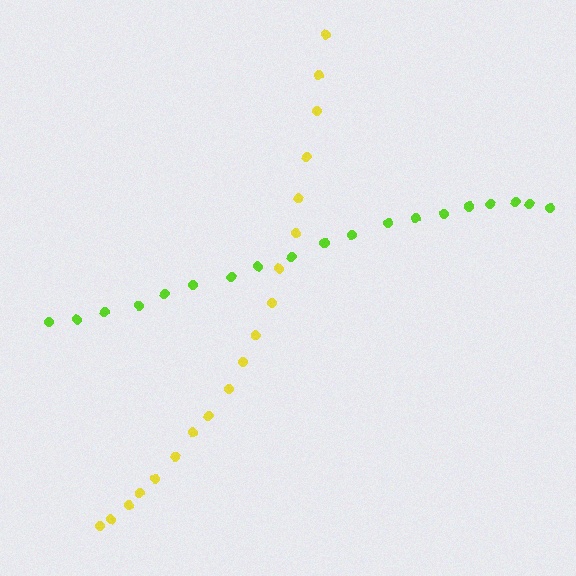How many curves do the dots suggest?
There are 2 distinct paths.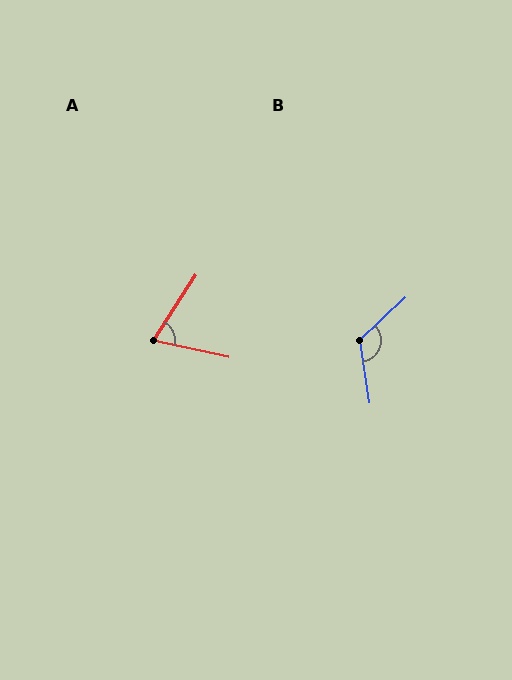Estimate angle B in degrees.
Approximately 125 degrees.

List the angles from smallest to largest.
A (69°), B (125°).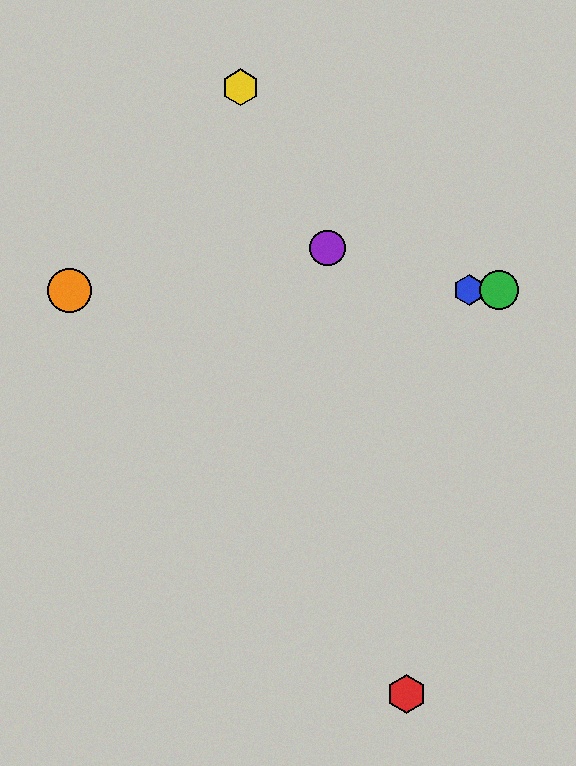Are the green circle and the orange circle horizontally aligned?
Yes, both are at y≈290.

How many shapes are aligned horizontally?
3 shapes (the blue hexagon, the green circle, the orange circle) are aligned horizontally.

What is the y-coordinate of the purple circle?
The purple circle is at y≈248.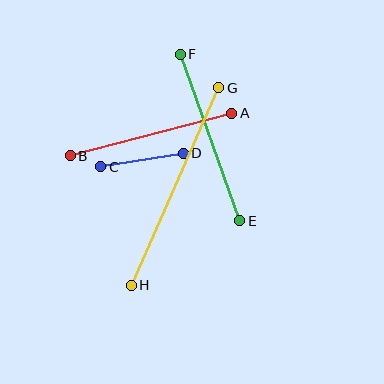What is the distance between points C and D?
The distance is approximately 84 pixels.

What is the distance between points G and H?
The distance is approximately 216 pixels.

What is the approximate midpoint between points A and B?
The midpoint is at approximately (151, 135) pixels.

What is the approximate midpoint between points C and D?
The midpoint is at approximately (142, 160) pixels.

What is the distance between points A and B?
The distance is approximately 167 pixels.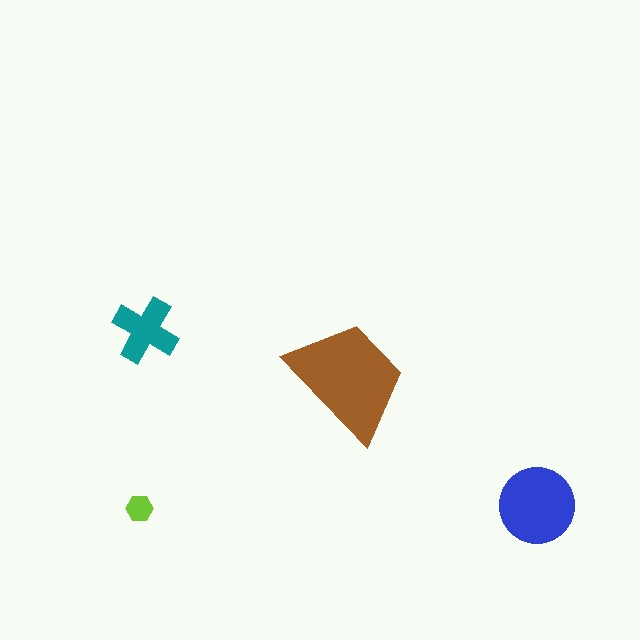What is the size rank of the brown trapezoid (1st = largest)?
1st.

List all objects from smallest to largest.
The lime hexagon, the teal cross, the blue circle, the brown trapezoid.